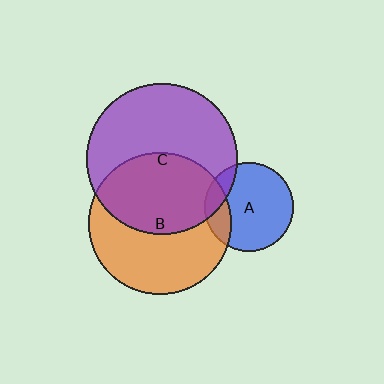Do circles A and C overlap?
Yes.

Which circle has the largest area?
Circle C (purple).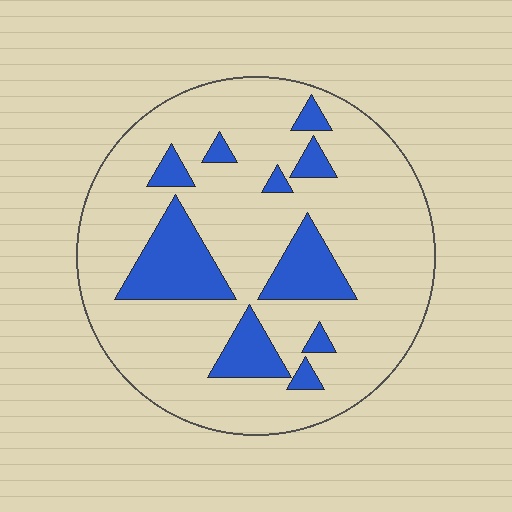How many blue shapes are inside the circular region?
10.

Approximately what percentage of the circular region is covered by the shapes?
Approximately 20%.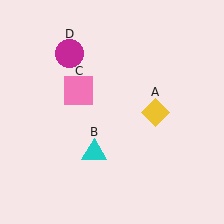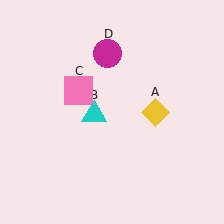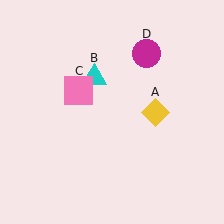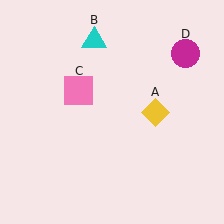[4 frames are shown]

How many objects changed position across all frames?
2 objects changed position: cyan triangle (object B), magenta circle (object D).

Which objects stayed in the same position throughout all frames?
Yellow diamond (object A) and pink square (object C) remained stationary.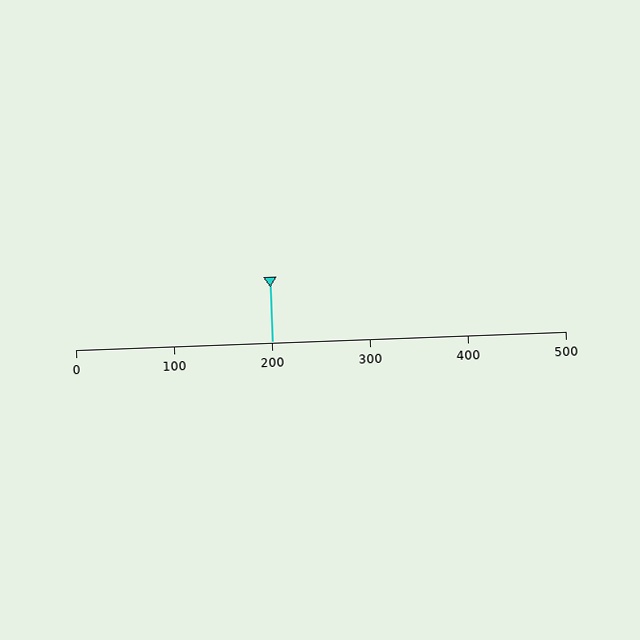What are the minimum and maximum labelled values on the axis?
The axis runs from 0 to 500.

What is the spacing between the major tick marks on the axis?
The major ticks are spaced 100 apart.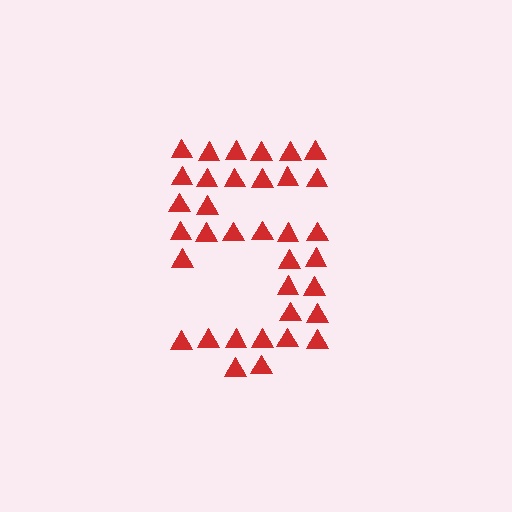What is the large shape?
The large shape is the digit 5.